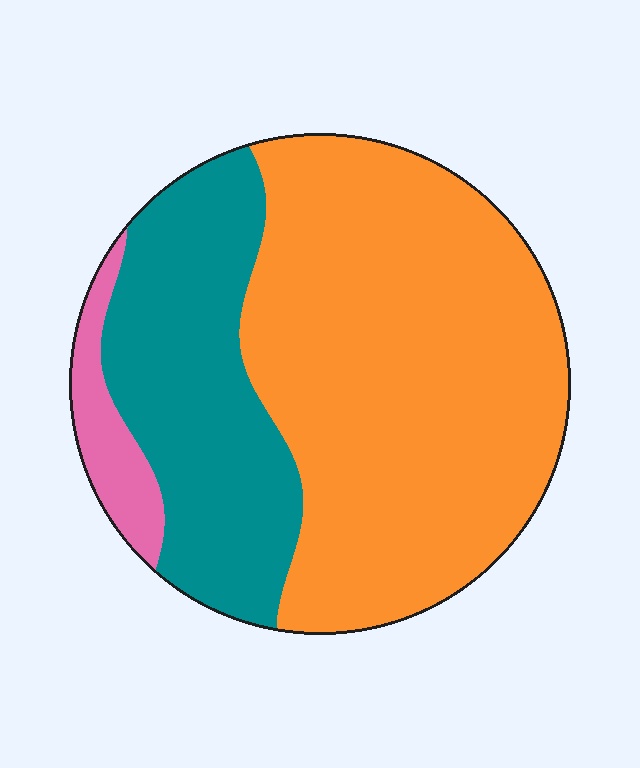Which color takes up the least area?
Pink, at roughly 5%.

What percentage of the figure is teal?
Teal covers roughly 30% of the figure.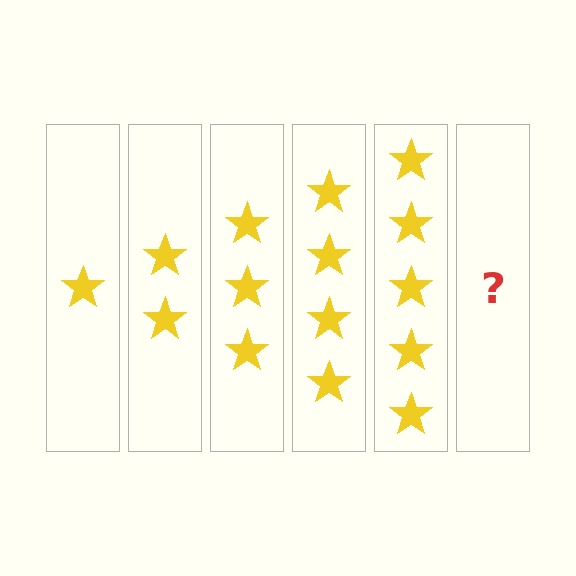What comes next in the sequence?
The next element should be 6 stars.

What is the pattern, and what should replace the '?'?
The pattern is that each step adds one more star. The '?' should be 6 stars.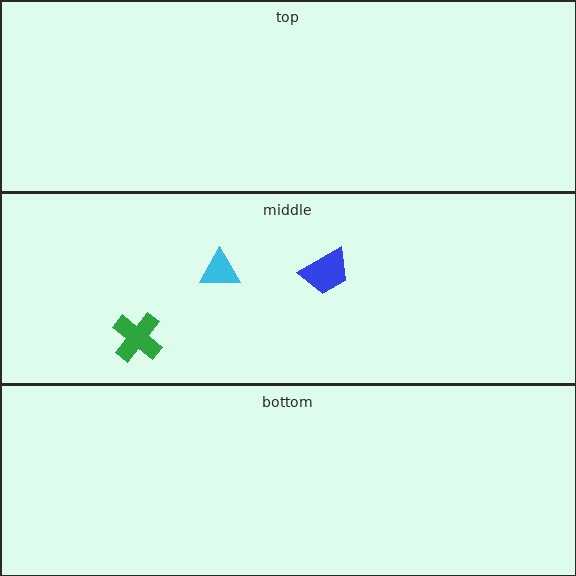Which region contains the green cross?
The middle region.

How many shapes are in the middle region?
3.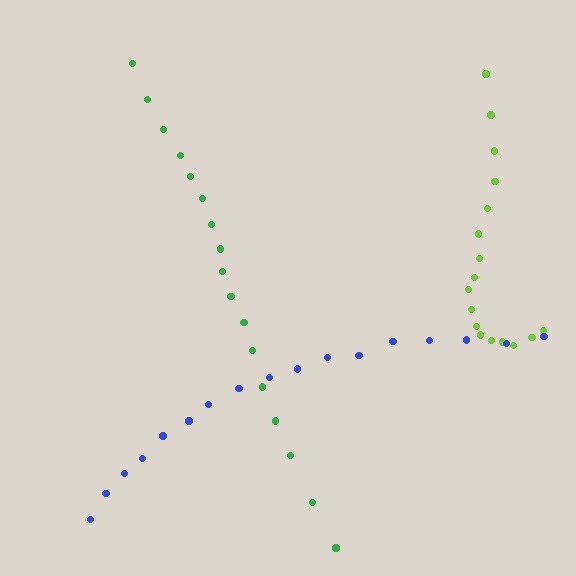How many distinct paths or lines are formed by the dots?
There are 3 distinct paths.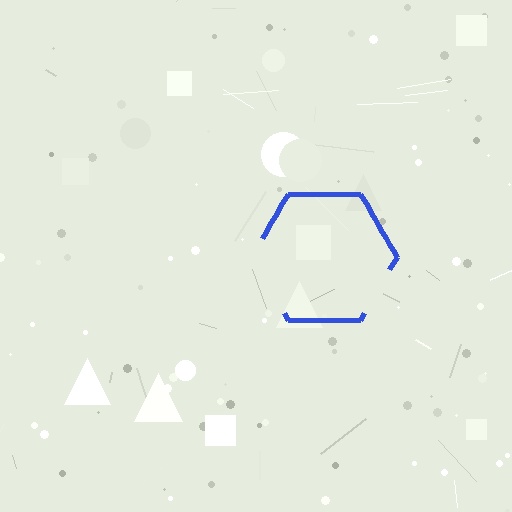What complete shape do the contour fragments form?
The contour fragments form a hexagon.